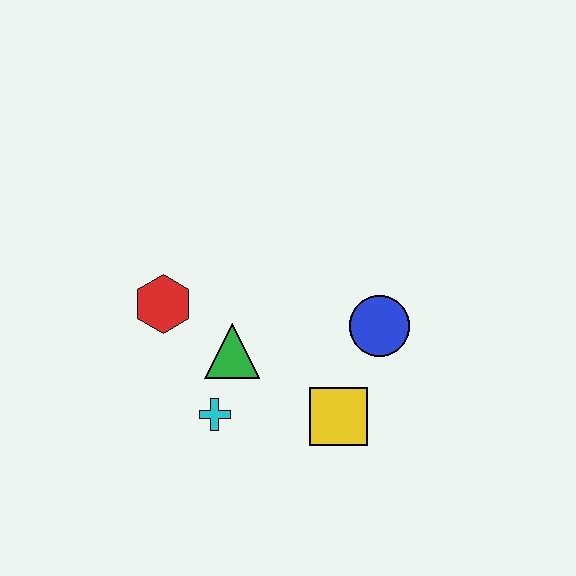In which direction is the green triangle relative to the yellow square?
The green triangle is to the left of the yellow square.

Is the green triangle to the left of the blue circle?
Yes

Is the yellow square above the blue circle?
No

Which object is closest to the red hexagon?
The green triangle is closest to the red hexagon.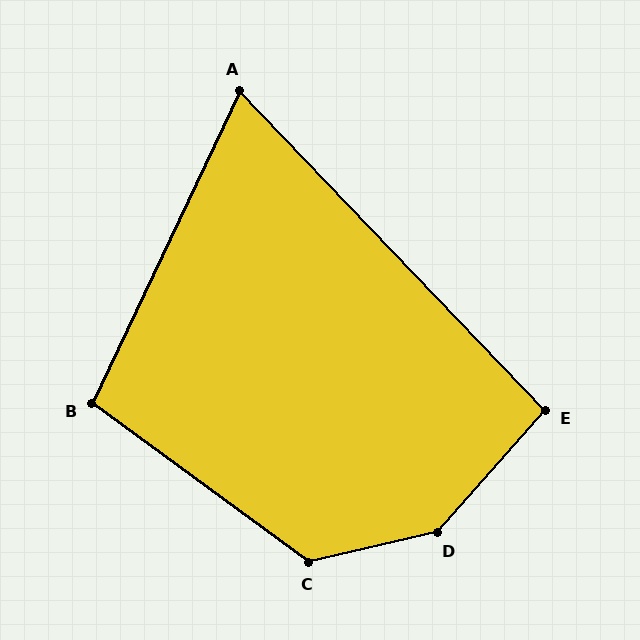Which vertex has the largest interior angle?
D, at approximately 145 degrees.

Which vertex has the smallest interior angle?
A, at approximately 69 degrees.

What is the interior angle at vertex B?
Approximately 101 degrees (obtuse).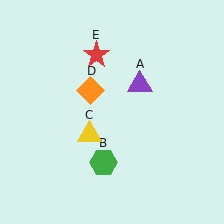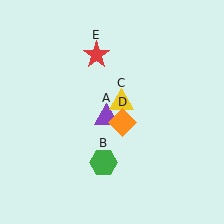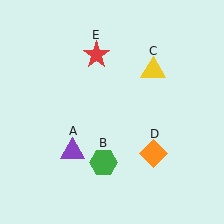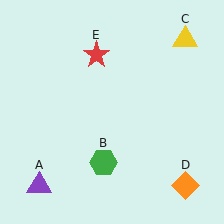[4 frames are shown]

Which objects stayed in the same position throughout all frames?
Green hexagon (object B) and red star (object E) remained stationary.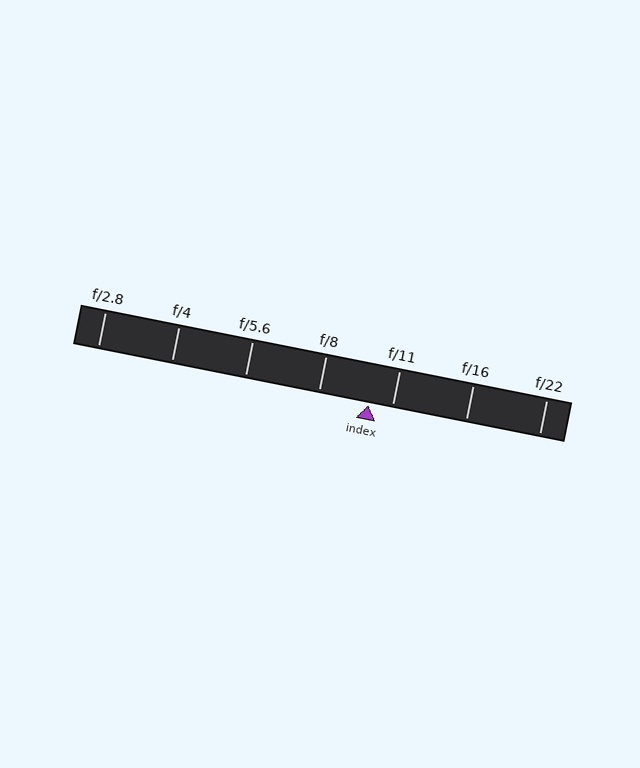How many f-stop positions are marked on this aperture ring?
There are 7 f-stop positions marked.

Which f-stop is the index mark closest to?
The index mark is closest to f/11.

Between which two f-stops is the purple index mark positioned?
The index mark is between f/8 and f/11.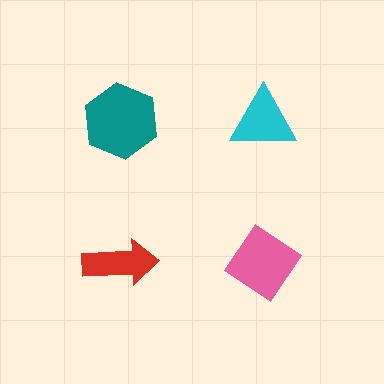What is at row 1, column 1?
A teal hexagon.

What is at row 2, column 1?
A red arrow.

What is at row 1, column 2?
A cyan triangle.